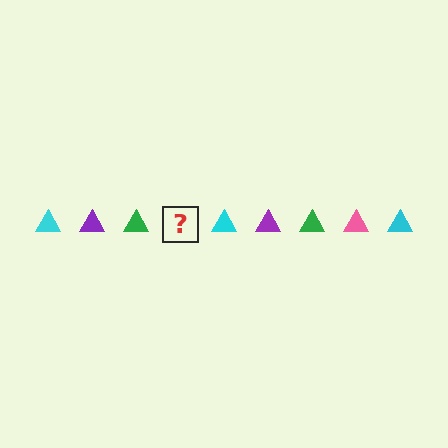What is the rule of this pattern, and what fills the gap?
The rule is that the pattern cycles through cyan, purple, green, pink triangles. The gap should be filled with a pink triangle.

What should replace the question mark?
The question mark should be replaced with a pink triangle.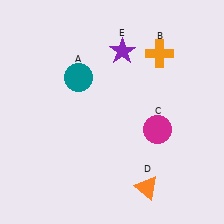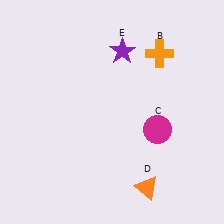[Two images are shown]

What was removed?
The teal circle (A) was removed in Image 2.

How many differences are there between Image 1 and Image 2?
There is 1 difference between the two images.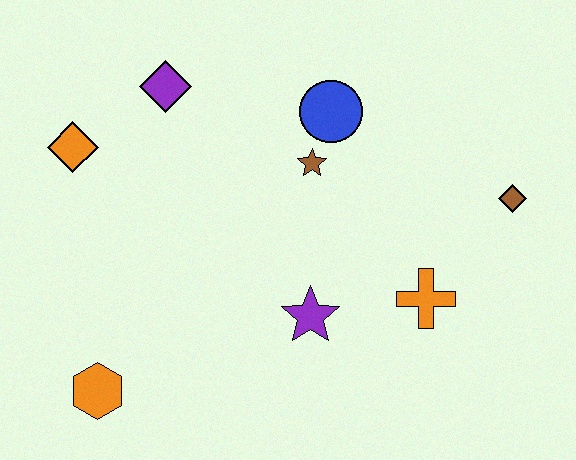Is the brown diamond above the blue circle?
No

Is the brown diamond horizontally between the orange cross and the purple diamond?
No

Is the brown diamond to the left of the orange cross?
No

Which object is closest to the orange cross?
The purple star is closest to the orange cross.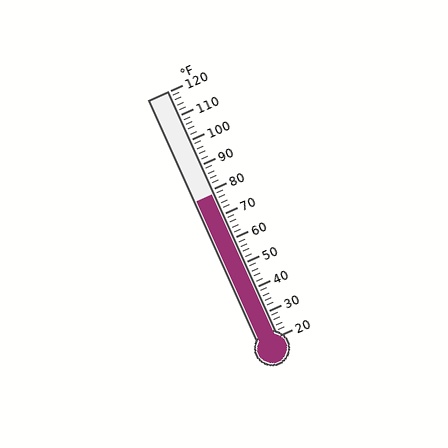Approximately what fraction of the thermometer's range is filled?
The thermometer is filled to approximately 60% of its range.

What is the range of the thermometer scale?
The thermometer scale ranges from 20°F to 120°F.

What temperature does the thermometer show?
The thermometer shows approximately 78°F.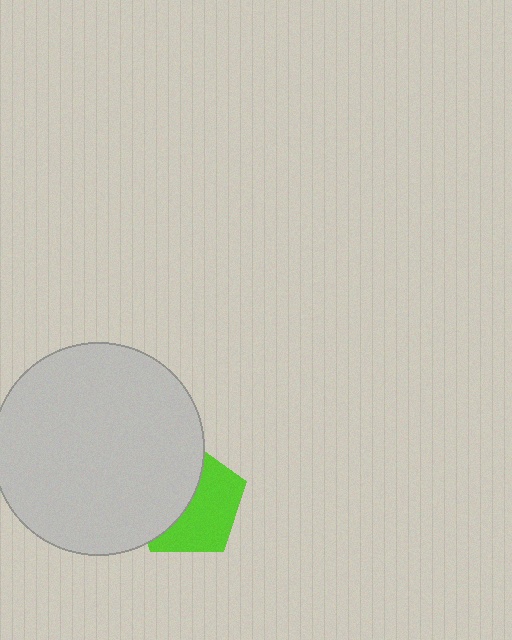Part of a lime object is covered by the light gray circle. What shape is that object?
It is a pentagon.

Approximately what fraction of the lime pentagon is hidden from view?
Roughly 49% of the lime pentagon is hidden behind the light gray circle.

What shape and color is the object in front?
The object in front is a light gray circle.